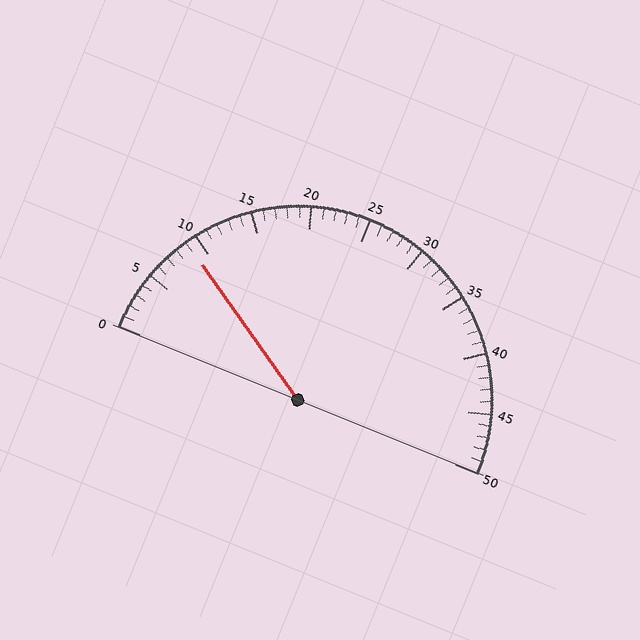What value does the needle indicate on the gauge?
The needle indicates approximately 9.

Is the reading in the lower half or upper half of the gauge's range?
The reading is in the lower half of the range (0 to 50).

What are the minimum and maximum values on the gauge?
The gauge ranges from 0 to 50.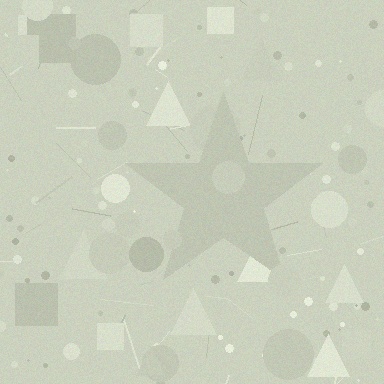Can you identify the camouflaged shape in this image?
The camouflaged shape is a star.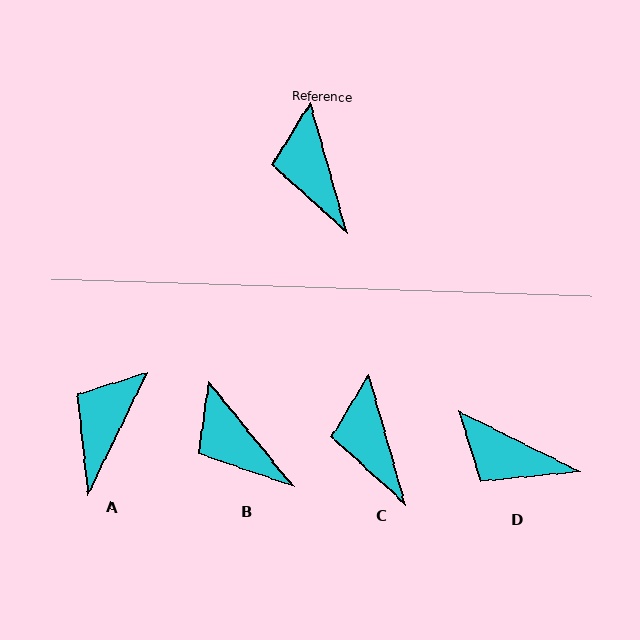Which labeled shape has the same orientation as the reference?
C.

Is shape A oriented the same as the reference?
No, it is off by about 42 degrees.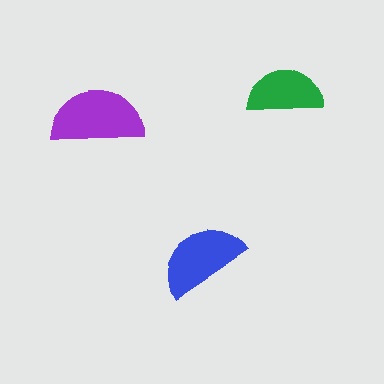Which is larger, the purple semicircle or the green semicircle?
The purple one.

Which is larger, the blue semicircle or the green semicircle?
The blue one.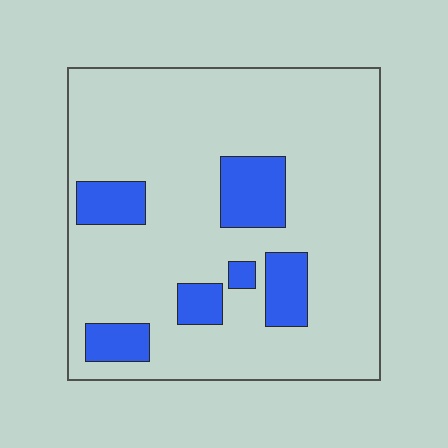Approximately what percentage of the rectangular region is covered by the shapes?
Approximately 15%.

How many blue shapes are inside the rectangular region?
6.